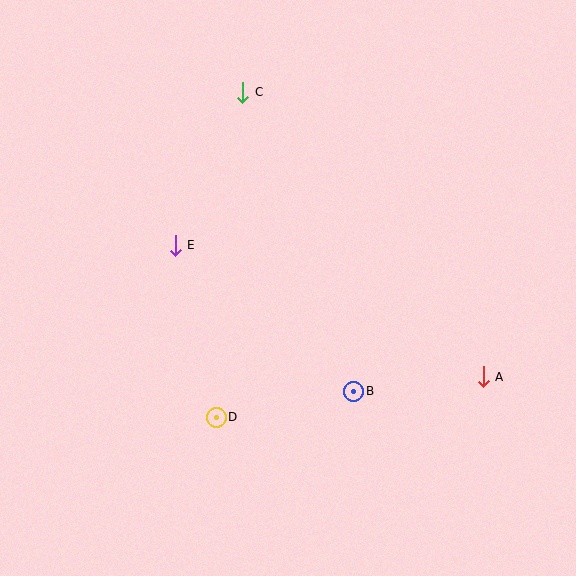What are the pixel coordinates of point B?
Point B is at (354, 391).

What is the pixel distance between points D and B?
The distance between D and B is 140 pixels.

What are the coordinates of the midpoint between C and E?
The midpoint between C and E is at (209, 169).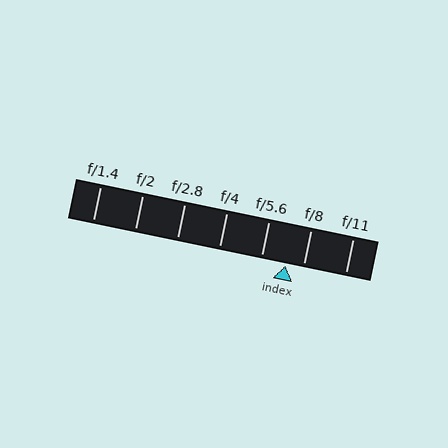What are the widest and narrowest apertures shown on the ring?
The widest aperture shown is f/1.4 and the narrowest is f/11.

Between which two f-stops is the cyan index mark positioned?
The index mark is between f/5.6 and f/8.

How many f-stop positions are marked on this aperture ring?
There are 7 f-stop positions marked.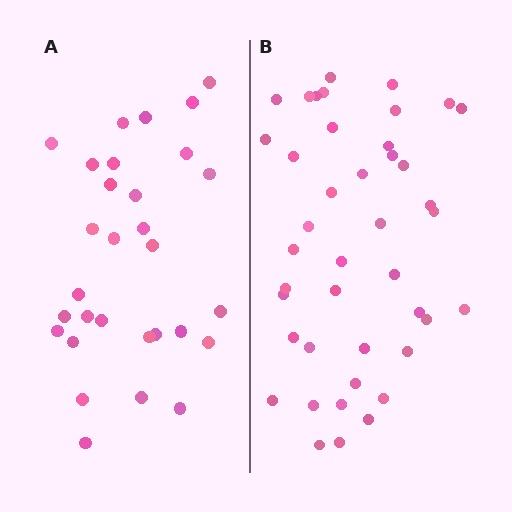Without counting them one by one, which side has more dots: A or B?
Region B (the right region) has more dots.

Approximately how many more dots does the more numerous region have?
Region B has roughly 12 or so more dots than region A.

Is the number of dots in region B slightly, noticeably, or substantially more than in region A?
Region B has noticeably more, but not dramatically so. The ratio is roughly 1.4 to 1.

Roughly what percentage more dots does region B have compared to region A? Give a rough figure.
About 40% more.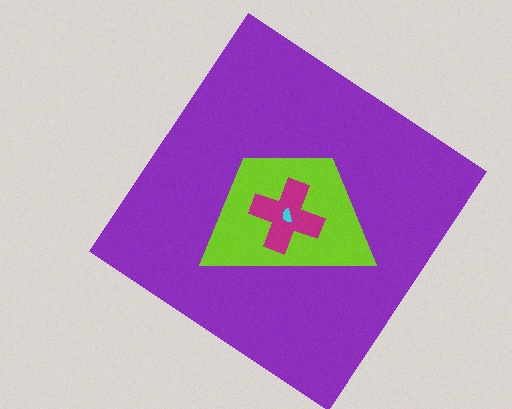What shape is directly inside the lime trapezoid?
The magenta cross.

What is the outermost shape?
The purple diamond.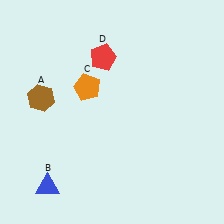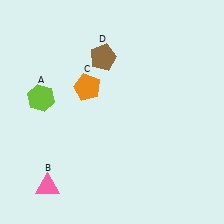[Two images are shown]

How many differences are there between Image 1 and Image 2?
There are 3 differences between the two images.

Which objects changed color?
A changed from brown to lime. B changed from blue to pink. D changed from red to brown.